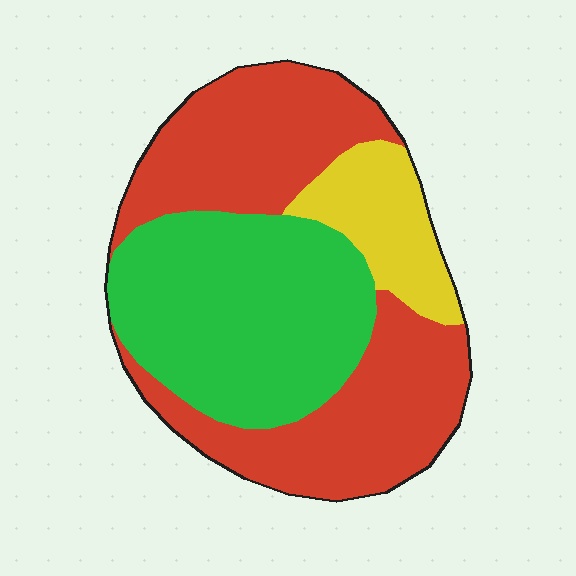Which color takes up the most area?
Red, at roughly 50%.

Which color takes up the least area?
Yellow, at roughly 15%.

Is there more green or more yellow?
Green.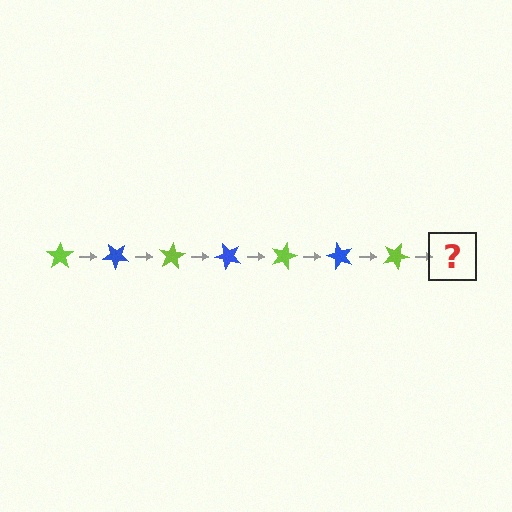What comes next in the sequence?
The next element should be a blue star, rotated 280 degrees from the start.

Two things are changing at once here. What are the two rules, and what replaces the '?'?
The two rules are that it rotates 40 degrees each step and the color cycles through lime and blue. The '?' should be a blue star, rotated 280 degrees from the start.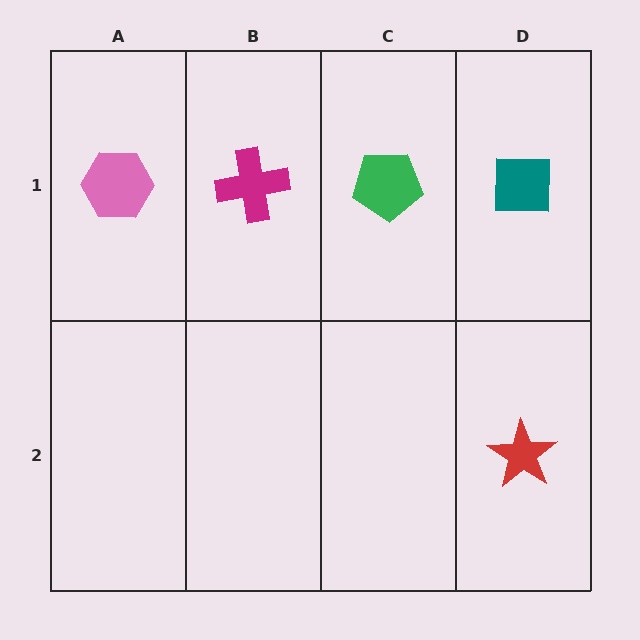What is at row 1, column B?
A magenta cross.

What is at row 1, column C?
A green pentagon.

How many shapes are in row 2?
1 shape.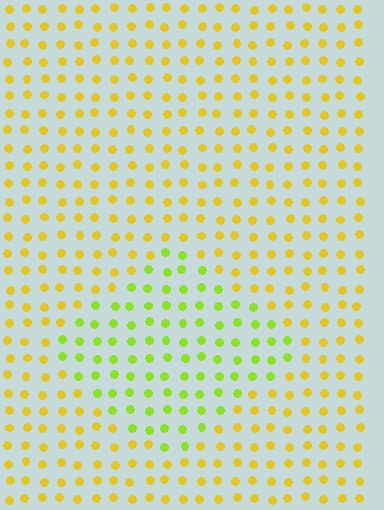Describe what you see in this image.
The image is filled with small yellow elements in a uniform arrangement. A diamond-shaped region is visible where the elements are tinted to a slightly different hue, forming a subtle color boundary.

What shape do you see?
I see a diamond.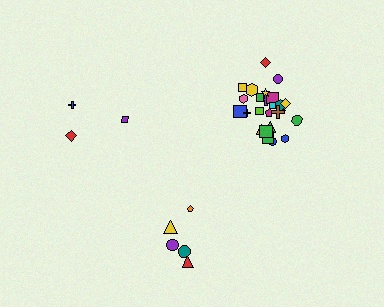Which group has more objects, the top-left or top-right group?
The top-right group.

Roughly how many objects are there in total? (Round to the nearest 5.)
Roughly 35 objects in total.